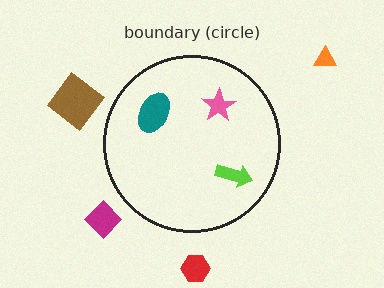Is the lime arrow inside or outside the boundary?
Inside.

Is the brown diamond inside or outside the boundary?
Outside.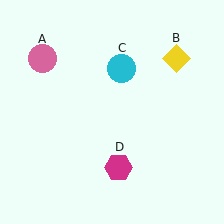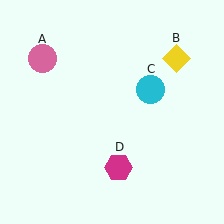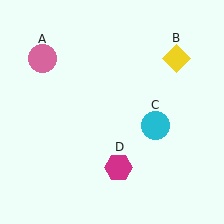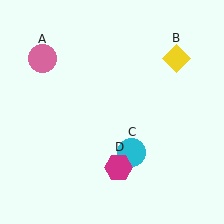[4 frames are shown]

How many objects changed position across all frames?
1 object changed position: cyan circle (object C).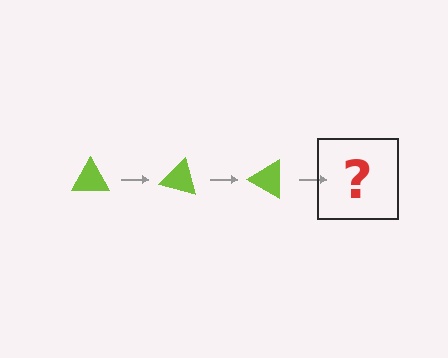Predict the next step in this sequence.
The next step is a lime triangle rotated 45 degrees.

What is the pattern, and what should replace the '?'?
The pattern is that the triangle rotates 15 degrees each step. The '?' should be a lime triangle rotated 45 degrees.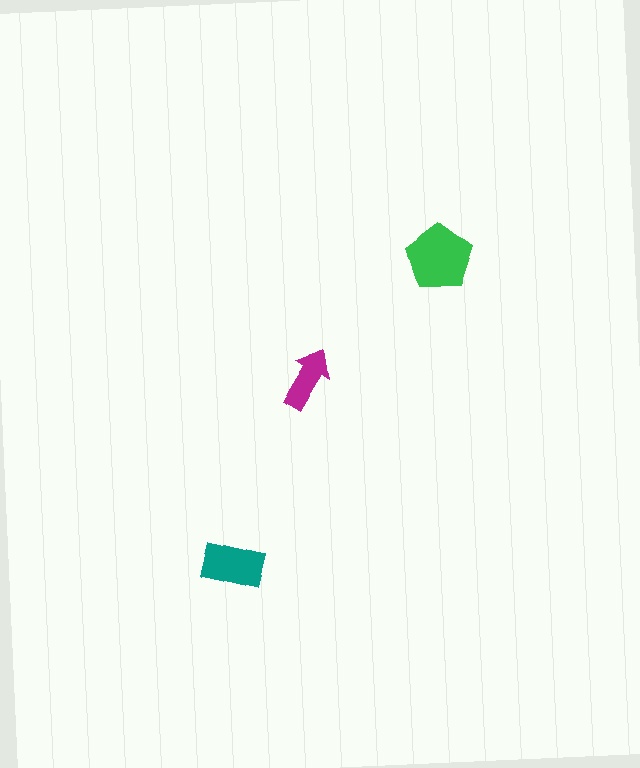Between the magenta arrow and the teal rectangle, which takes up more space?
The teal rectangle.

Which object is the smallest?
The magenta arrow.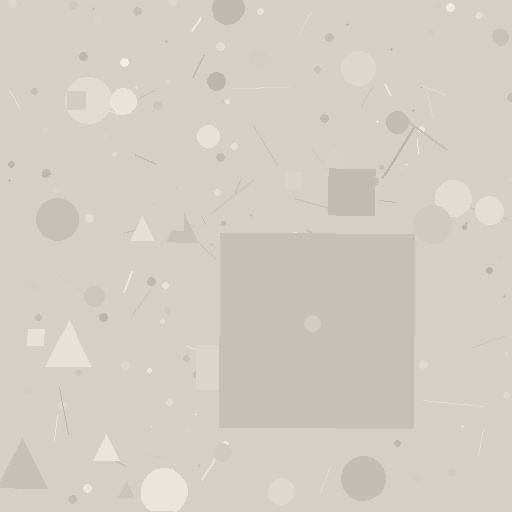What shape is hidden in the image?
A square is hidden in the image.